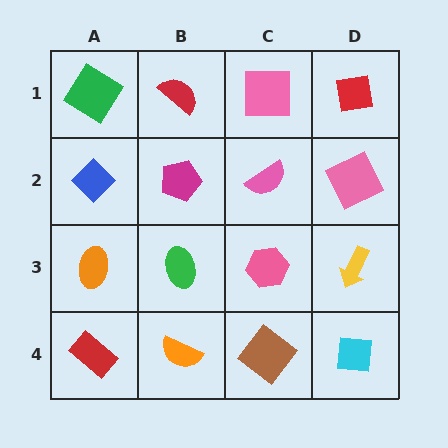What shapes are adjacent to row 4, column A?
An orange ellipse (row 3, column A), an orange semicircle (row 4, column B).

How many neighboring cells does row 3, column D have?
3.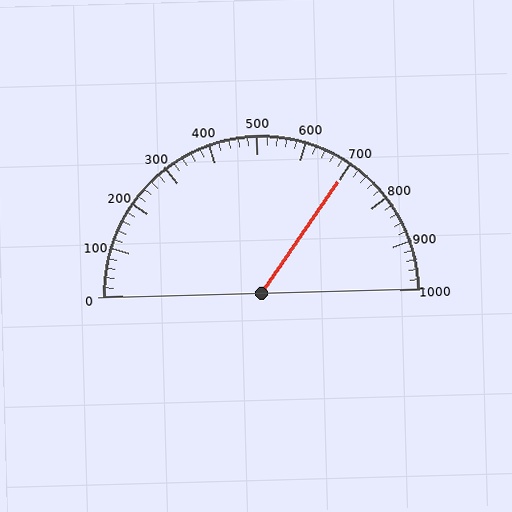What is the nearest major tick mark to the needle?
The nearest major tick mark is 700.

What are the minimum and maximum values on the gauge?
The gauge ranges from 0 to 1000.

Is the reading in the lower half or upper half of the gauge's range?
The reading is in the upper half of the range (0 to 1000).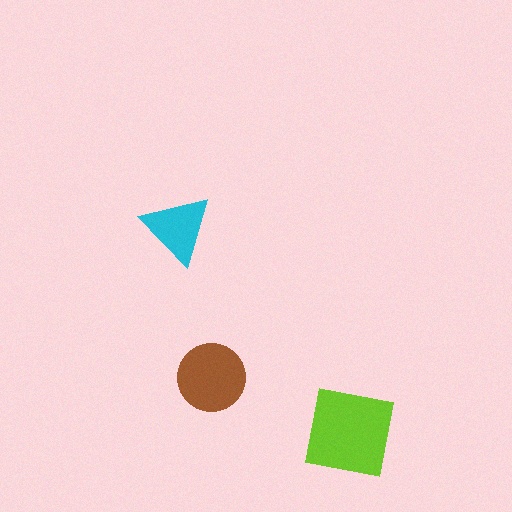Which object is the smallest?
The cyan triangle.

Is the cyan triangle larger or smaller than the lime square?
Smaller.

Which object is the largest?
The lime square.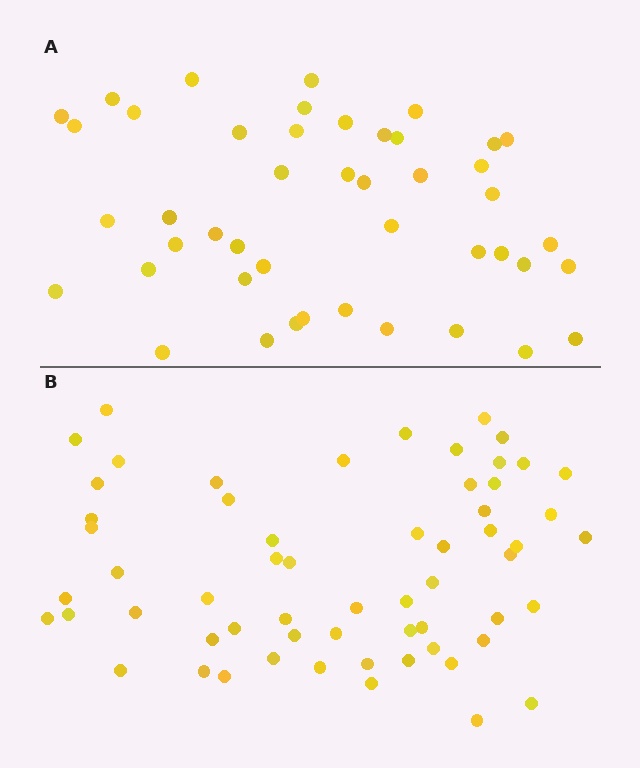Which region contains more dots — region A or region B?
Region B (the bottom region) has more dots.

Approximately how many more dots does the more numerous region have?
Region B has approximately 15 more dots than region A.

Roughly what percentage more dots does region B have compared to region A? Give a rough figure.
About 35% more.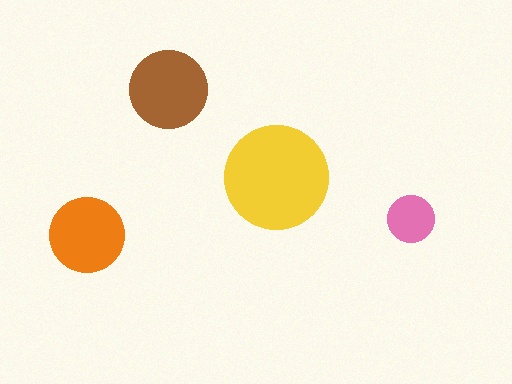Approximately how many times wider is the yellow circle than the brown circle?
About 1.5 times wider.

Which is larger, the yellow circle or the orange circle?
The yellow one.